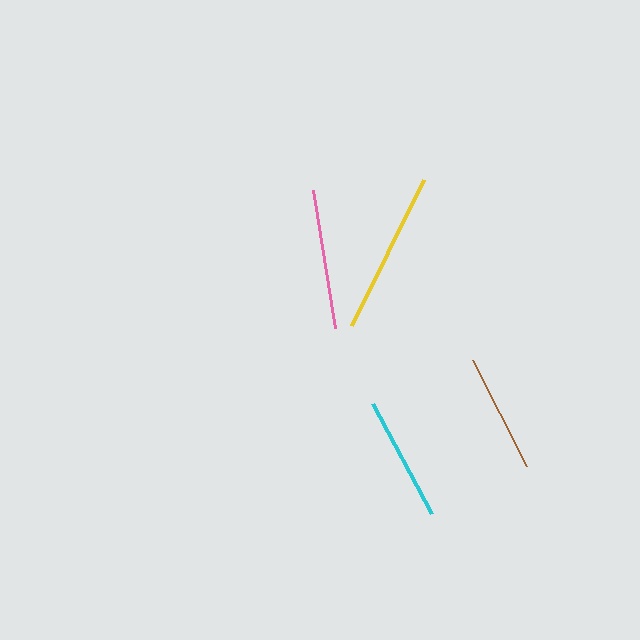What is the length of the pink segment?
The pink segment is approximately 140 pixels long.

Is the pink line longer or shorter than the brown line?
The pink line is longer than the brown line.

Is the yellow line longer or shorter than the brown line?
The yellow line is longer than the brown line.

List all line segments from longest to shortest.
From longest to shortest: yellow, pink, cyan, brown.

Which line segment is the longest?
The yellow line is the longest at approximately 162 pixels.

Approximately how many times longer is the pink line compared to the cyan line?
The pink line is approximately 1.1 times the length of the cyan line.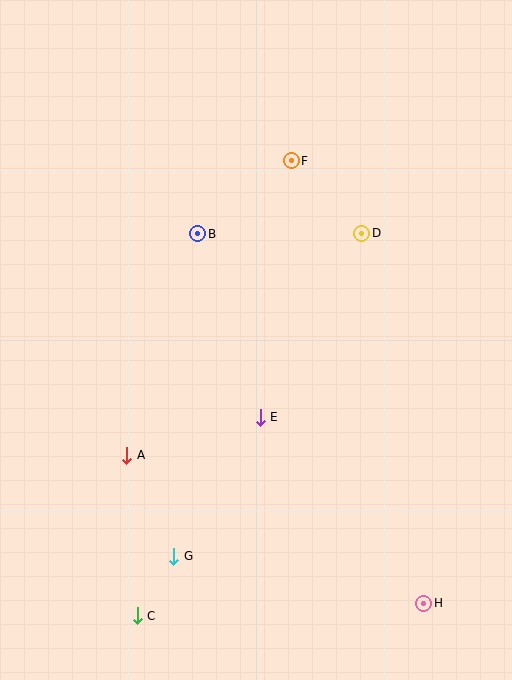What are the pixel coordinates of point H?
Point H is at (424, 603).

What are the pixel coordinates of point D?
Point D is at (362, 233).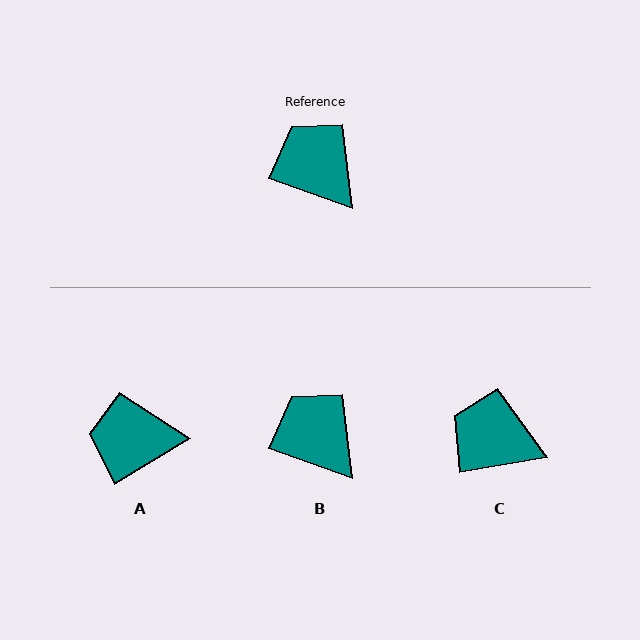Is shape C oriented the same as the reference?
No, it is off by about 29 degrees.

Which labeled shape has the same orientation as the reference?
B.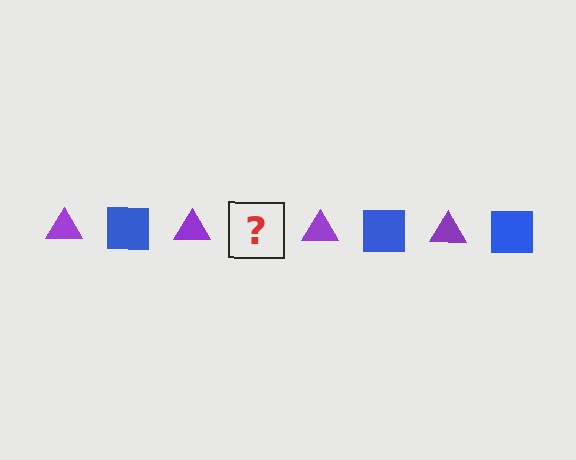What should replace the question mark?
The question mark should be replaced with a blue square.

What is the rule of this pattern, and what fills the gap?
The rule is that the pattern alternates between purple triangle and blue square. The gap should be filled with a blue square.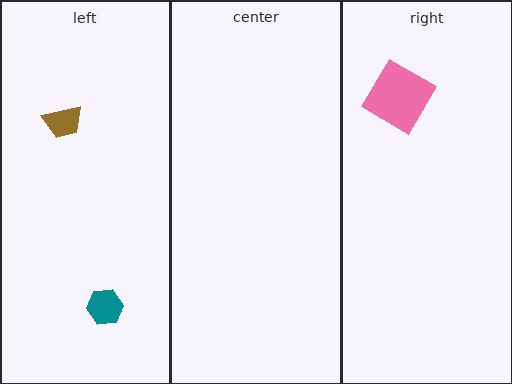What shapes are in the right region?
The pink diamond.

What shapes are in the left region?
The teal hexagon, the brown trapezoid.